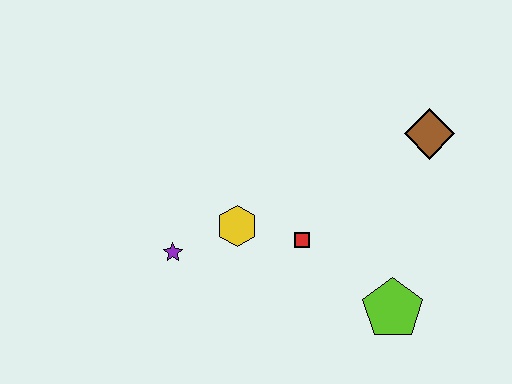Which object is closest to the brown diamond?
The red square is closest to the brown diamond.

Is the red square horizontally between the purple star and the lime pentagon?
Yes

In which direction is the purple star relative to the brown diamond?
The purple star is to the left of the brown diamond.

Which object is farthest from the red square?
The brown diamond is farthest from the red square.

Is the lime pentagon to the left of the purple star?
No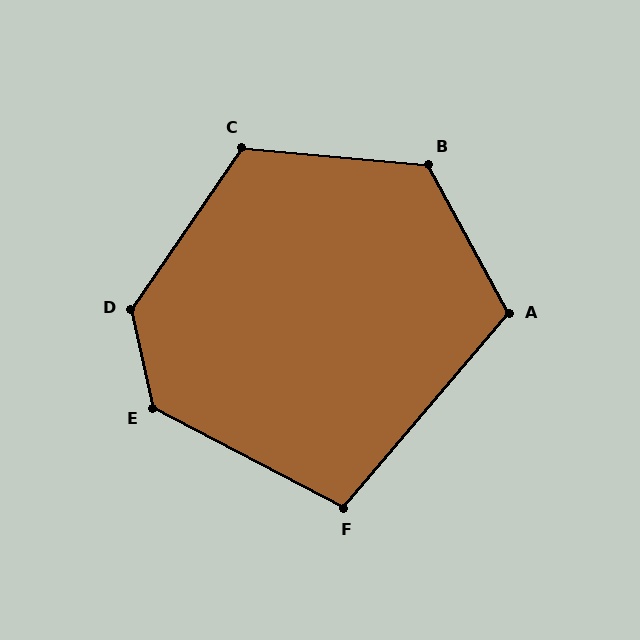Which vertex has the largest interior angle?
D, at approximately 133 degrees.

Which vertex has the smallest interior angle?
F, at approximately 103 degrees.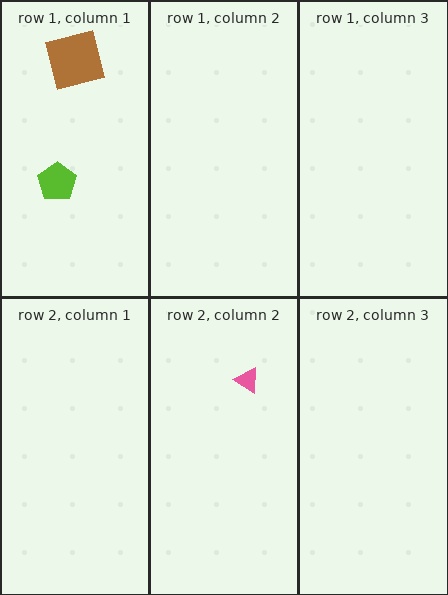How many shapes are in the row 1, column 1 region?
2.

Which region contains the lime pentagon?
The row 1, column 1 region.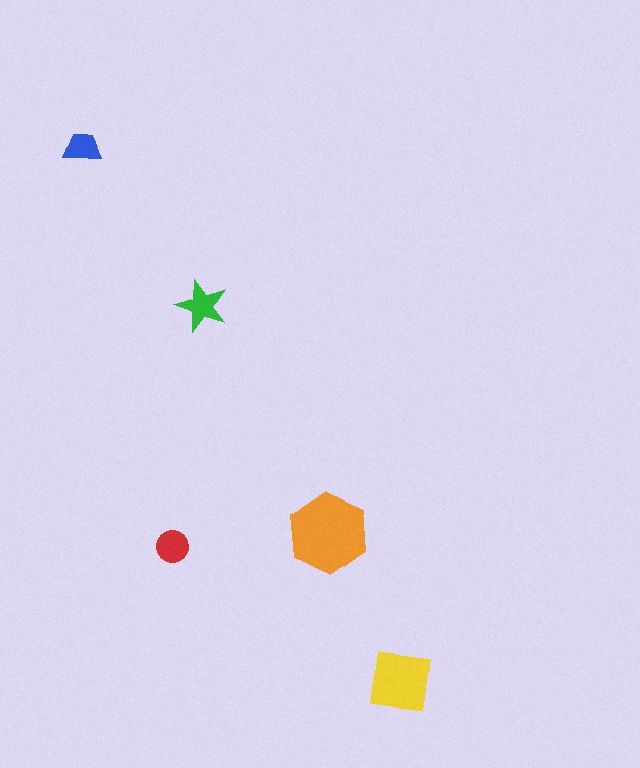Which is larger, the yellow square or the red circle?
The yellow square.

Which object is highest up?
The blue trapezoid is topmost.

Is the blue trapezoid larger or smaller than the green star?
Smaller.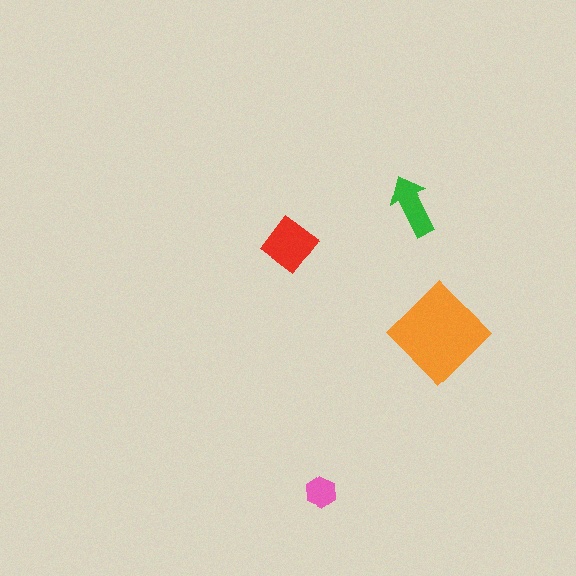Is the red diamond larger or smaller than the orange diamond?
Smaller.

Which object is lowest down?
The pink hexagon is bottommost.